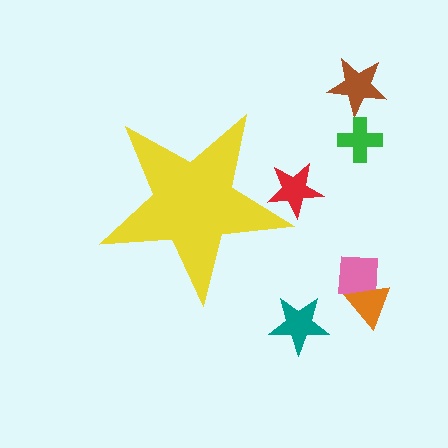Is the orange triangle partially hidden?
No, the orange triangle is fully visible.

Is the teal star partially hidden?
No, the teal star is fully visible.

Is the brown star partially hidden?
No, the brown star is fully visible.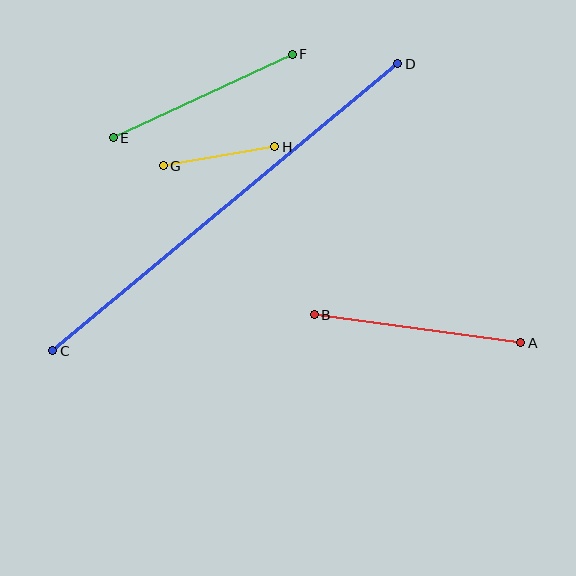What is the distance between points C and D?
The distance is approximately 449 pixels.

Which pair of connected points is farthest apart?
Points C and D are farthest apart.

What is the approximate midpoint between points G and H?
The midpoint is at approximately (219, 156) pixels.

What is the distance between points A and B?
The distance is approximately 208 pixels.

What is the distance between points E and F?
The distance is approximately 198 pixels.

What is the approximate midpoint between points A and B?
The midpoint is at approximately (418, 329) pixels.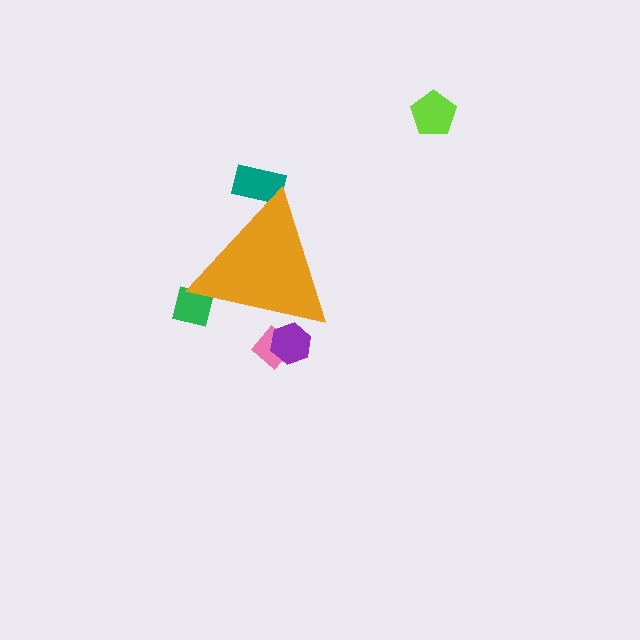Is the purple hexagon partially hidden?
Yes, the purple hexagon is partially hidden behind the orange triangle.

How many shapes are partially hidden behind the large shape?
4 shapes are partially hidden.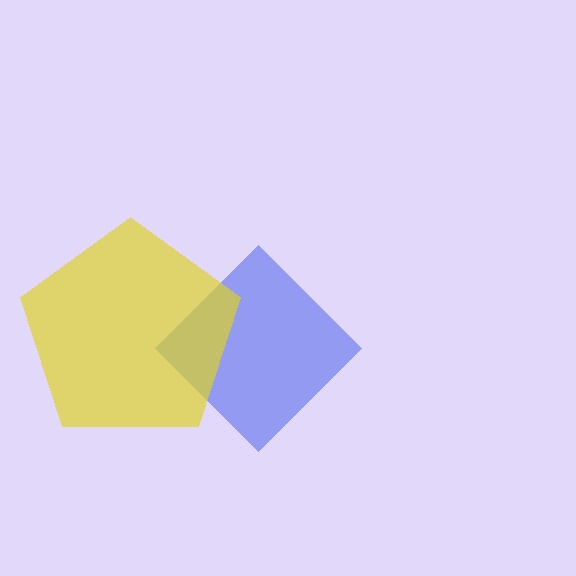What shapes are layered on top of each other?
The layered shapes are: a blue diamond, a yellow pentagon.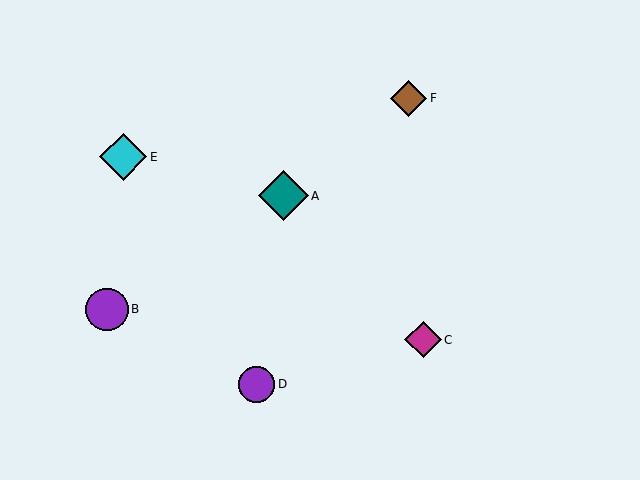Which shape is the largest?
The teal diamond (labeled A) is the largest.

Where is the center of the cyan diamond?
The center of the cyan diamond is at (123, 157).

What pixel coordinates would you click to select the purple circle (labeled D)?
Click at (256, 384) to select the purple circle D.